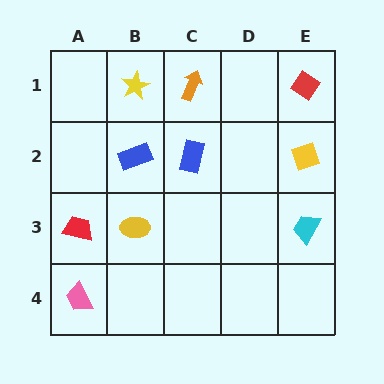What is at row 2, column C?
A blue rectangle.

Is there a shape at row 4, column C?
No, that cell is empty.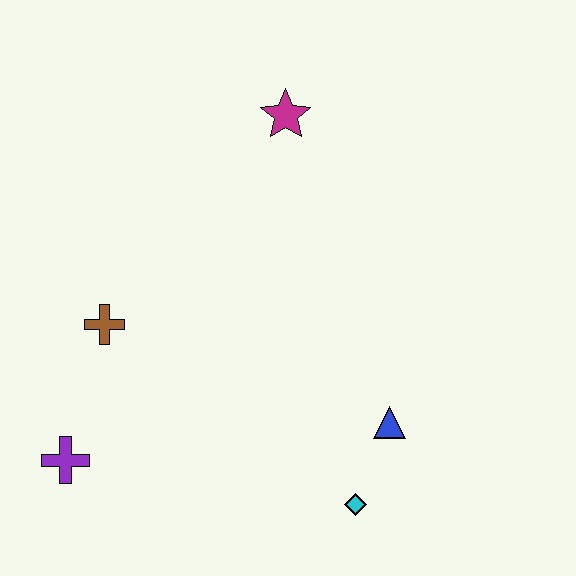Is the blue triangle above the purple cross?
Yes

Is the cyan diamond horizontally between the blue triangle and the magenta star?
Yes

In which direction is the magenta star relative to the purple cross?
The magenta star is above the purple cross.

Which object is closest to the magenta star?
The brown cross is closest to the magenta star.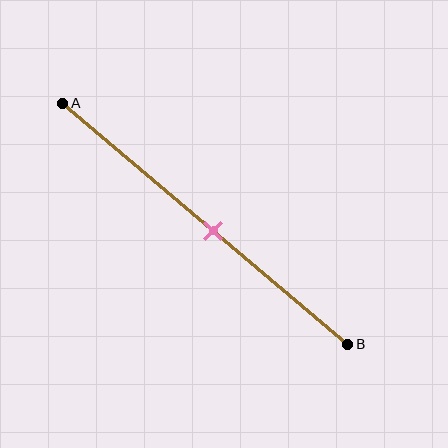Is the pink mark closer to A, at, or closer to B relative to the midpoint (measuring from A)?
The pink mark is approximately at the midpoint of segment AB.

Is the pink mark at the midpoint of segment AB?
Yes, the mark is approximately at the midpoint.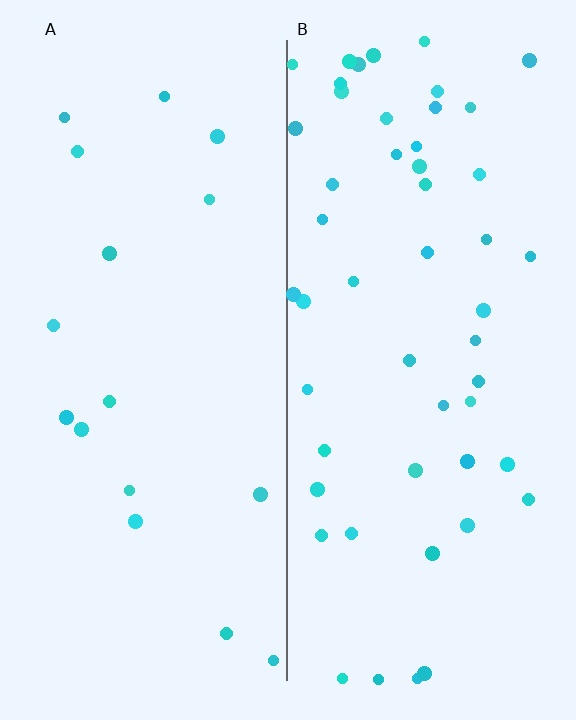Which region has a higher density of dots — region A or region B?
B (the right).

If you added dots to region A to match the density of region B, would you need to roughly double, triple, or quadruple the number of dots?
Approximately triple.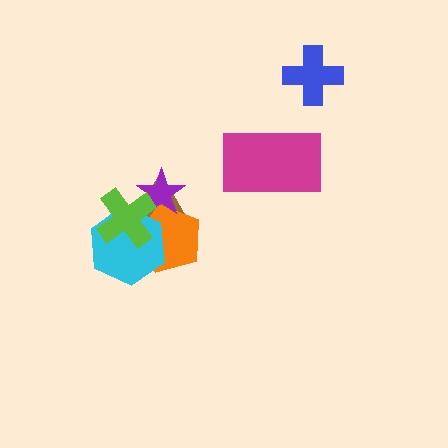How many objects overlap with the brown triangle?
4 objects overlap with the brown triangle.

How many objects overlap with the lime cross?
4 objects overlap with the lime cross.